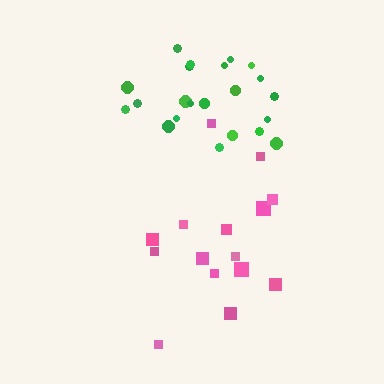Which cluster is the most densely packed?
Green.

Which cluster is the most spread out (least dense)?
Pink.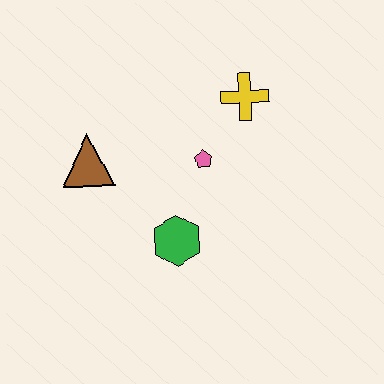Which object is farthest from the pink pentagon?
The brown triangle is farthest from the pink pentagon.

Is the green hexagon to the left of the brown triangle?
No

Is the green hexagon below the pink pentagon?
Yes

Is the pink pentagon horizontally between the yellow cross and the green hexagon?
Yes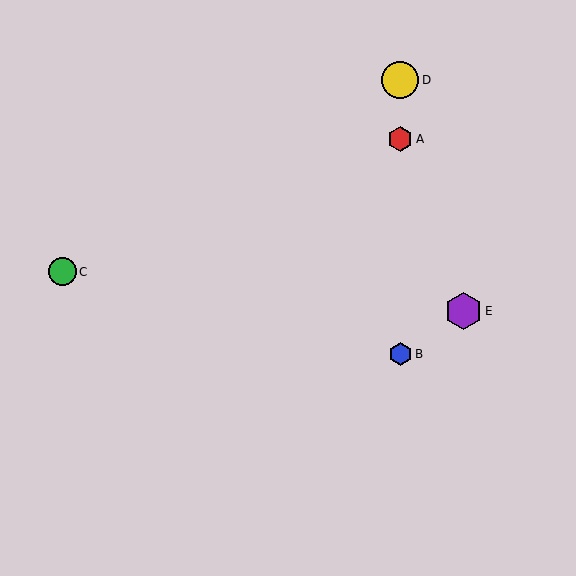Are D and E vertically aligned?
No, D is at x≈400 and E is at x≈463.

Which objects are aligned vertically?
Objects A, B, D are aligned vertically.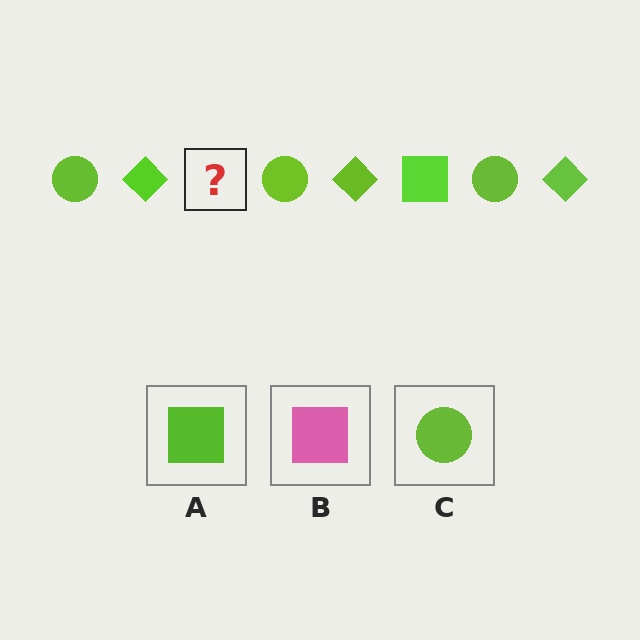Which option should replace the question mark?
Option A.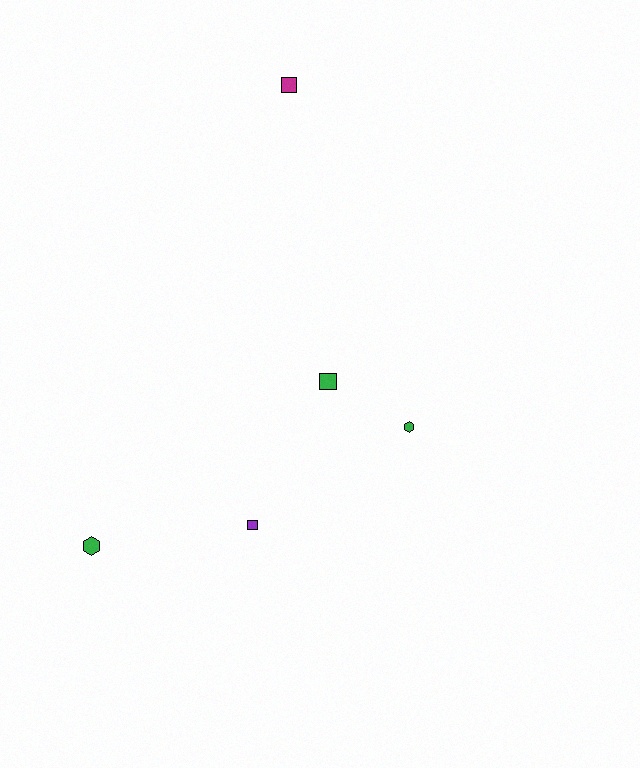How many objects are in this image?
There are 5 objects.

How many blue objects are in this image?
There are no blue objects.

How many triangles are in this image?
There are no triangles.